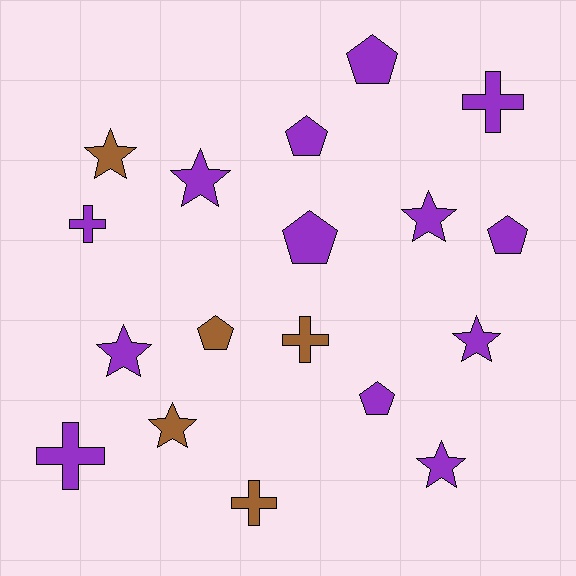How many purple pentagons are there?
There are 5 purple pentagons.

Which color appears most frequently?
Purple, with 13 objects.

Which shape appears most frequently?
Star, with 7 objects.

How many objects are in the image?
There are 18 objects.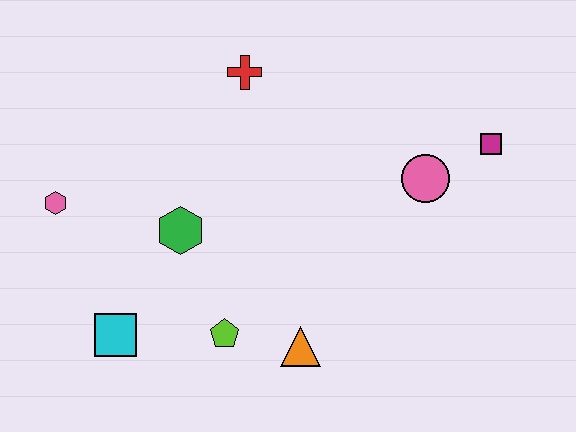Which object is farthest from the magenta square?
The pink hexagon is farthest from the magenta square.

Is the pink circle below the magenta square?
Yes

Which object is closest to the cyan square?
The lime pentagon is closest to the cyan square.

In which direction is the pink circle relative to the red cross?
The pink circle is to the right of the red cross.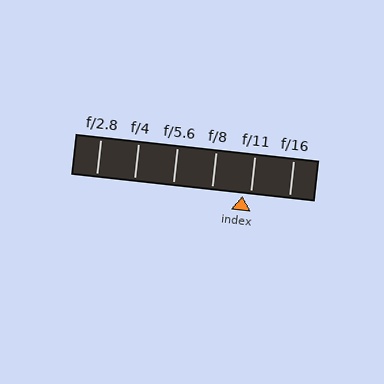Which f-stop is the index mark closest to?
The index mark is closest to f/11.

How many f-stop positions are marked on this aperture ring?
There are 6 f-stop positions marked.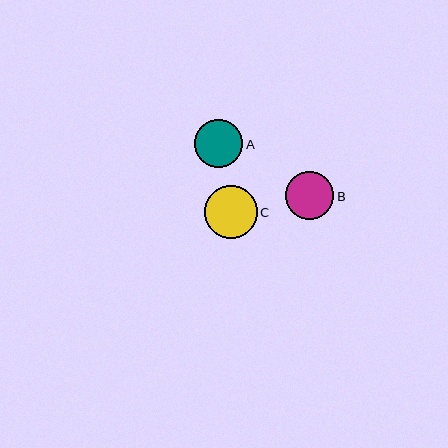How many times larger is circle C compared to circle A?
Circle C is approximately 1.1 times the size of circle A.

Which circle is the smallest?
Circle A is the smallest with a size of approximately 48 pixels.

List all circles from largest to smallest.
From largest to smallest: C, B, A.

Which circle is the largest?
Circle C is the largest with a size of approximately 53 pixels.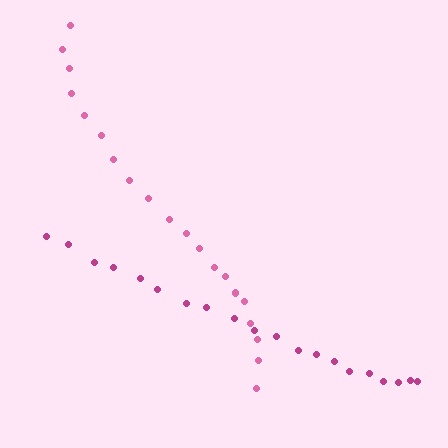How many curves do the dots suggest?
There are 2 distinct paths.